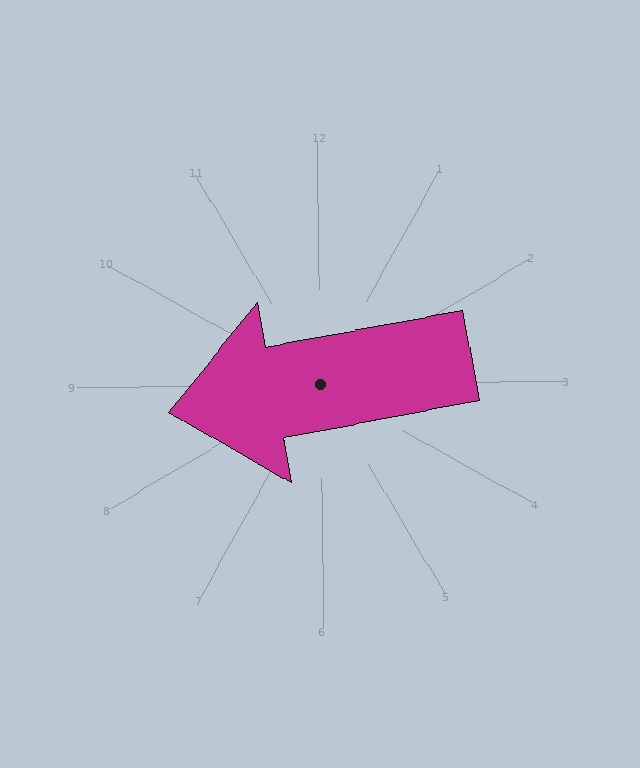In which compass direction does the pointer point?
West.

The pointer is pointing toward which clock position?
Roughly 9 o'clock.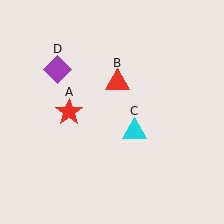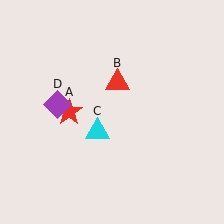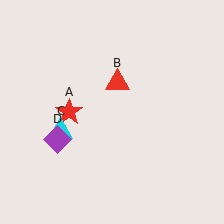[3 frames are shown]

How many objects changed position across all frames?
2 objects changed position: cyan triangle (object C), purple diamond (object D).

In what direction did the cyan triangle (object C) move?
The cyan triangle (object C) moved left.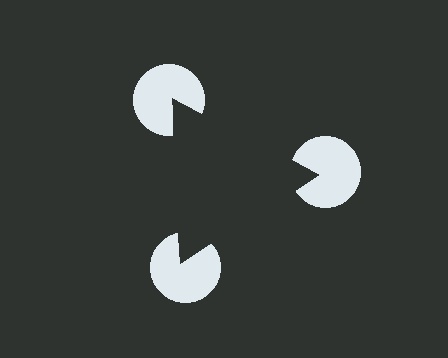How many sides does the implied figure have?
3 sides.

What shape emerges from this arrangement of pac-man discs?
An illusory triangle — its edges are inferred from the aligned wedge cuts in the pac-man discs, not physically drawn.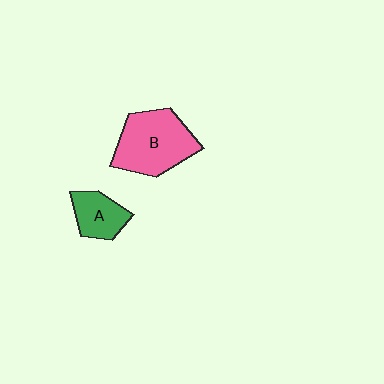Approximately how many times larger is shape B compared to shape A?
Approximately 2.0 times.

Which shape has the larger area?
Shape B (pink).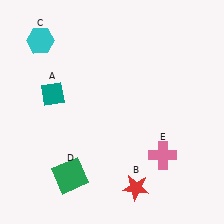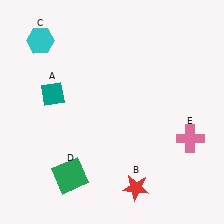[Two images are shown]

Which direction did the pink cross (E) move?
The pink cross (E) moved right.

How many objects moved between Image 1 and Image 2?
1 object moved between the two images.